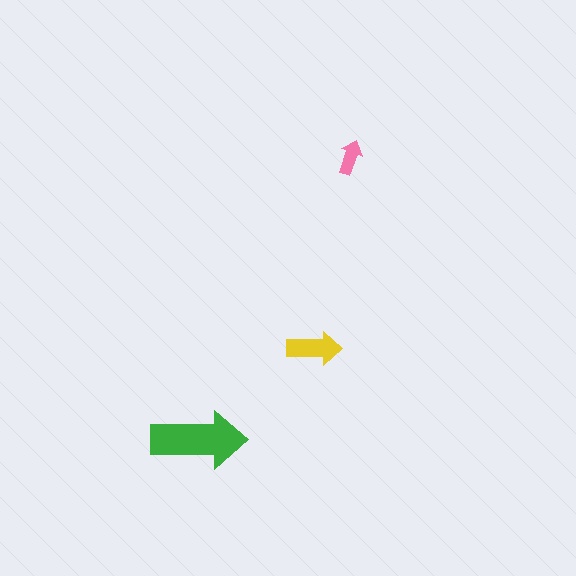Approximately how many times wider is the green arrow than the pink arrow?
About 3 times wider.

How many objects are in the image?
There are 3 objects in the image.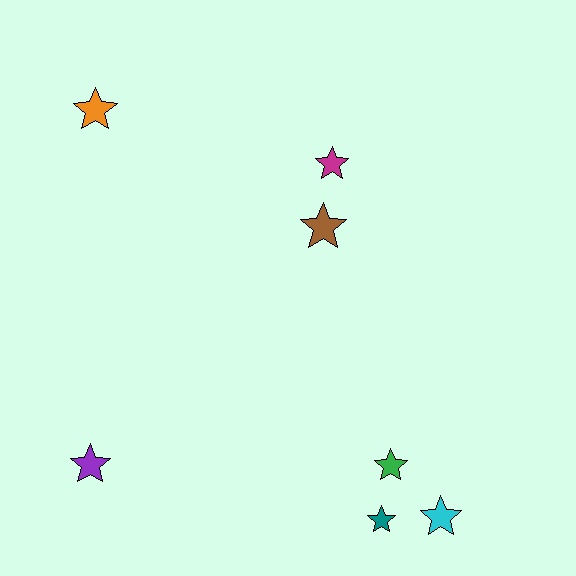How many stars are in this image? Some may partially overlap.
There are 7 stars.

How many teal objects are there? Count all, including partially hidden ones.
There is 1 teal object.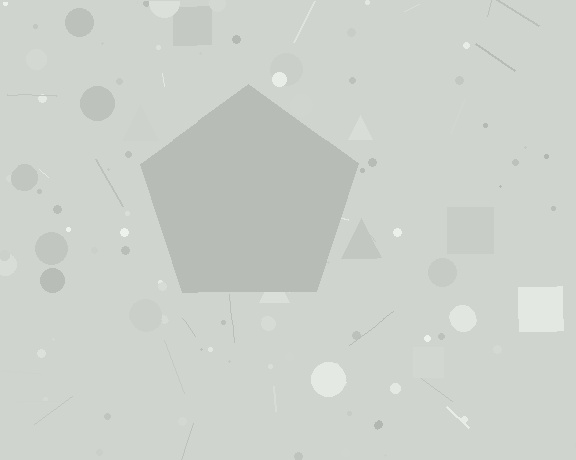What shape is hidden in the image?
A pentagon is hidden in the image.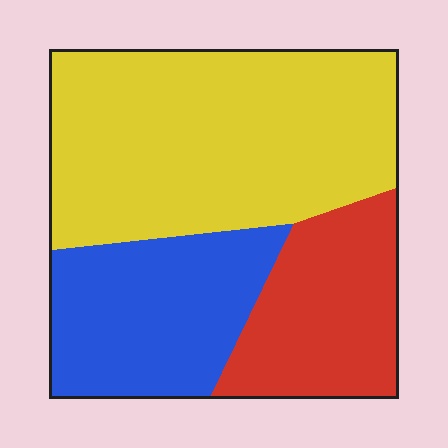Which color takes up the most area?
Yellow, at roughly 50%.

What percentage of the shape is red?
Red covers 23% of the shape.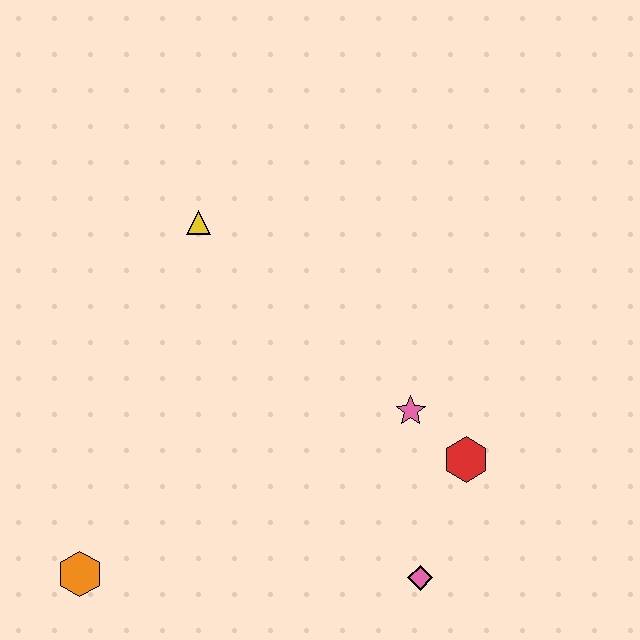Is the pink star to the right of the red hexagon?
No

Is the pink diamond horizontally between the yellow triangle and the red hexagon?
Yes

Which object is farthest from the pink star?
The orange hexagon is farthest from the pink star.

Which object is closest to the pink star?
The red hexagon is closest to the pink star.